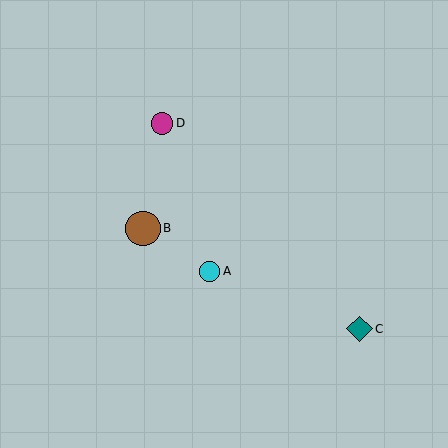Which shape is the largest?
The brown circle (labeled B) is the largest.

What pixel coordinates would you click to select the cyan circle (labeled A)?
Click at (210, 271) to select the cyan circle A.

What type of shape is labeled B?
Shape B is a brown circle.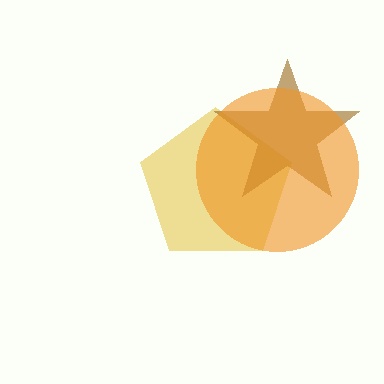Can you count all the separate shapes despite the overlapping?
Yes, there are 3 separate shapes.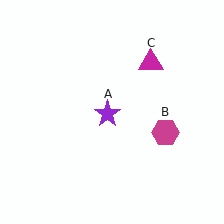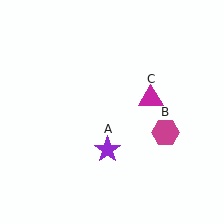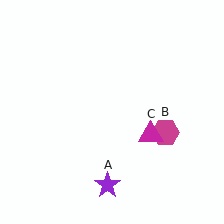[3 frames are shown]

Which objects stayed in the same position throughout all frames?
Magenta hexagon (object B) remained stationary.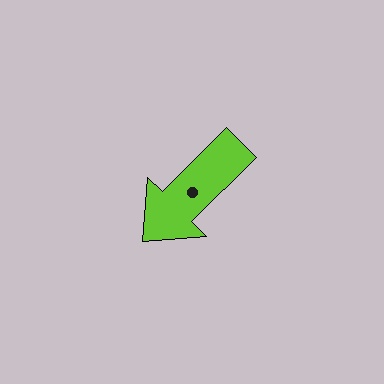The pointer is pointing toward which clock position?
Roughly 8 o'clock.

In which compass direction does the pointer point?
Southwest.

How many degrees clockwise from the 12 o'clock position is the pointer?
Approximately 225 degrees.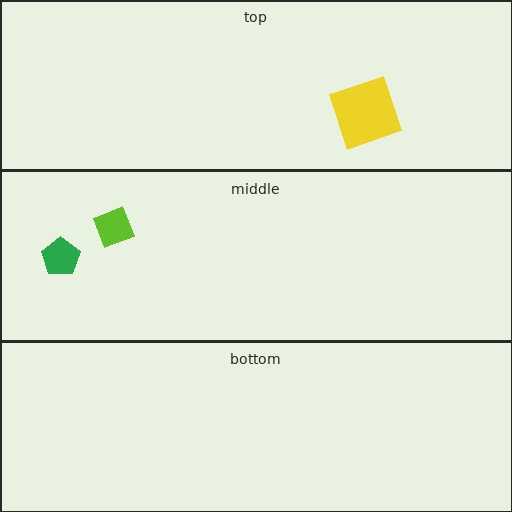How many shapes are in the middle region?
2.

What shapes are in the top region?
The yellow square.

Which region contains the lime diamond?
The middle region.